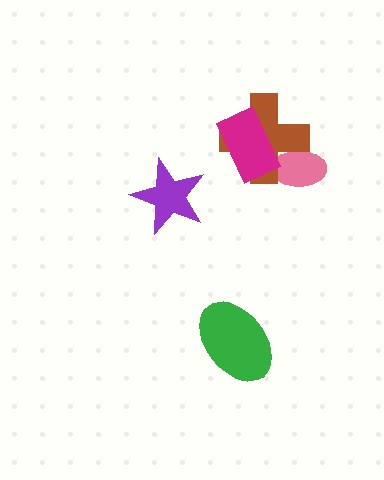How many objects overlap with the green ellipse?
0 objects overlap with the green ellipse.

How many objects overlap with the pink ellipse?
1 object overlaps with the pink ellipse.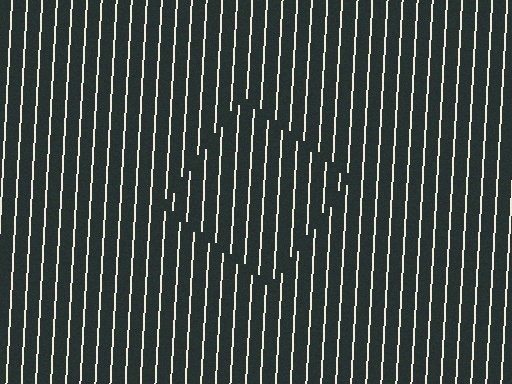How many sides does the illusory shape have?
4 sides — the line-ends trace a square.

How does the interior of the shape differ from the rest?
The interior of the shape contains the same grating, shifted by half a period — the contour is defined by the phase discontinuity where line-ends from the inner and outer gratings abut.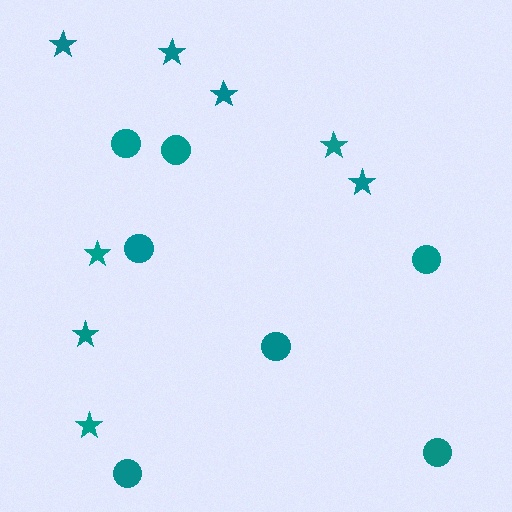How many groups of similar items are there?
There are 2 groups: one group of stars (8) and one group of circles (7).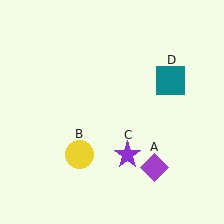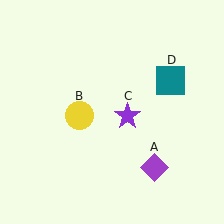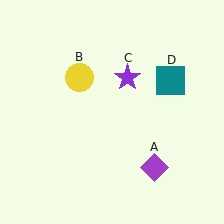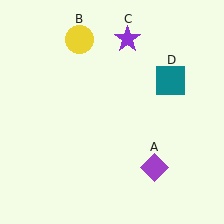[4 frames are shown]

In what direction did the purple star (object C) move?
The purple star (object C) moved up.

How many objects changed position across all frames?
2 objects changed position: yellow circle (object B), purple star (object C).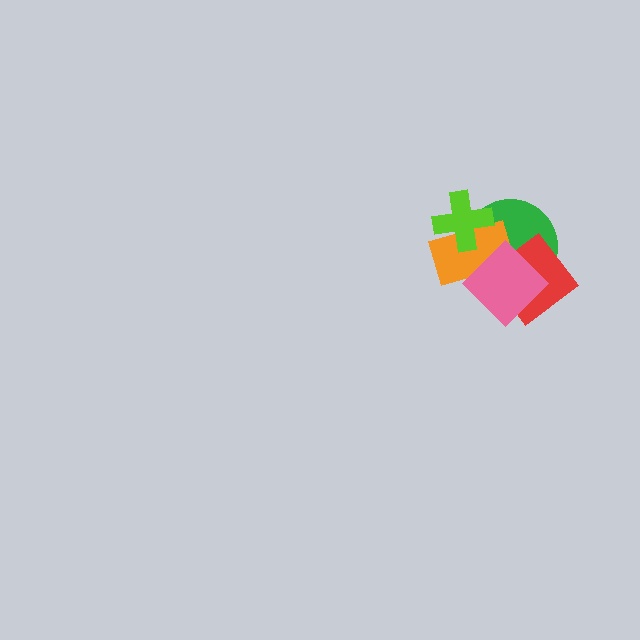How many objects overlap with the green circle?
4 objects overlap with the green circle.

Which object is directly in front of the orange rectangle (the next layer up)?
The lime cross is directly in front of the orange rectangle.